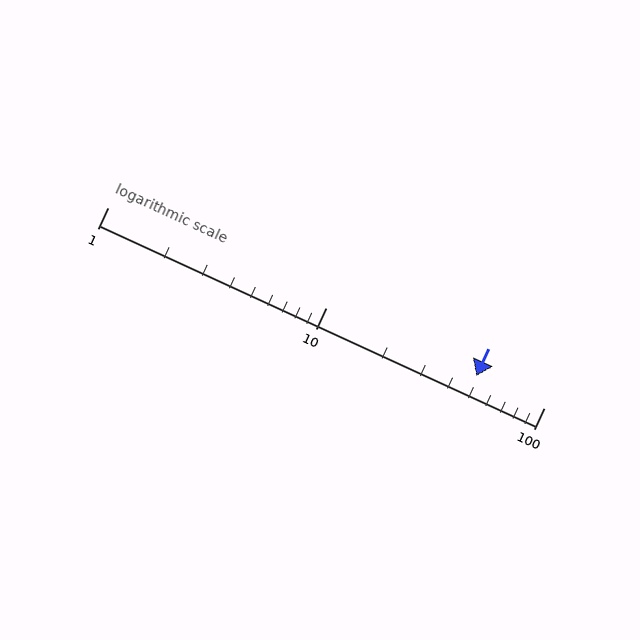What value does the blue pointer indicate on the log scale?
The pointer indicates approximately 49.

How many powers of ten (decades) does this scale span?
The scale spans 2 decades, from 1 to 100.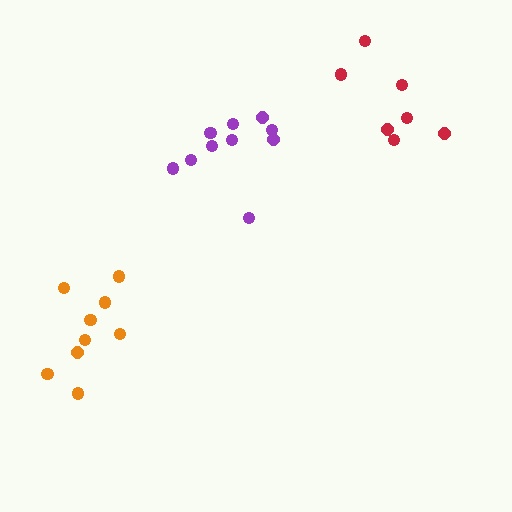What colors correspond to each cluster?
The clusters are colored: orange, purple, red.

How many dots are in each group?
Group 1: 9 dots, Group 2: 10 dots, Group 3: 7 dots (26 total).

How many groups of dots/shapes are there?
There are 3 groups.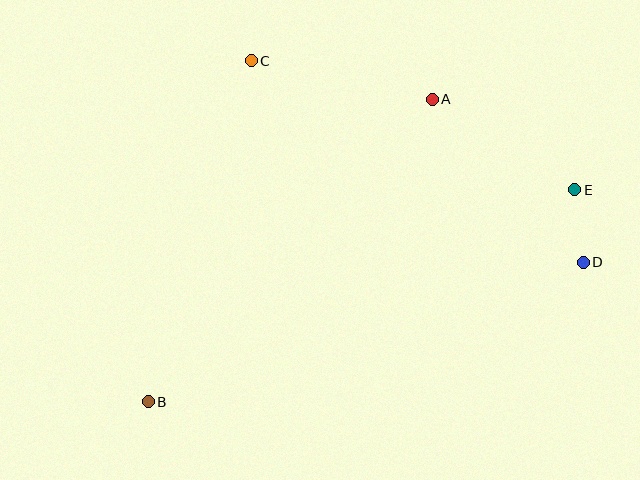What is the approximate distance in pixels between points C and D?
The distance between C and D is approximately 388 pixels.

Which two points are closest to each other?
Points D and E are closest to each other.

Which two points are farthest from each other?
Points B and E are farthest from each other.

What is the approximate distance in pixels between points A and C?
The distance between A and C is approximately 185 pixels.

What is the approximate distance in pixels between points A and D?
The distance between A and D is approximately 222 pixels.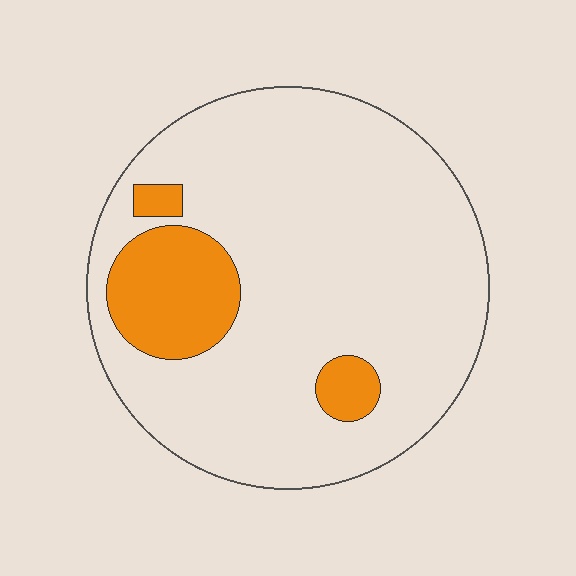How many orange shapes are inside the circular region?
3.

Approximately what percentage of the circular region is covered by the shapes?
Approximately 15%.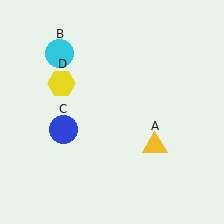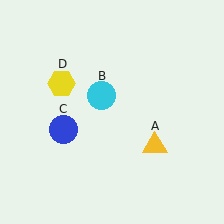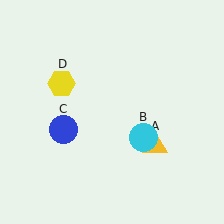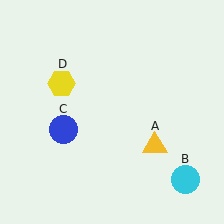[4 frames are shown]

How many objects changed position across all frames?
1 object changed position: cyan circle (object B).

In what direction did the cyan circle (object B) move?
The cyan circle (object B) moved down and to the right.